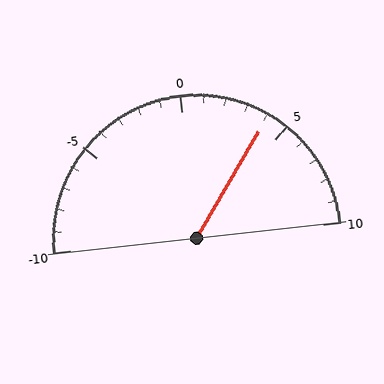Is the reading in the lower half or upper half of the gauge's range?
The reading is in the upper half of the range (-10 to 10).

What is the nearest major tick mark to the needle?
The nearest major tick mark is 5.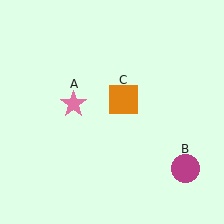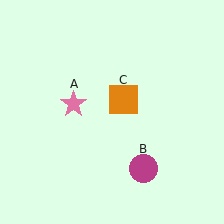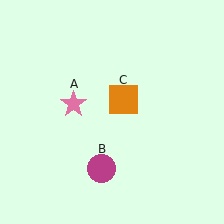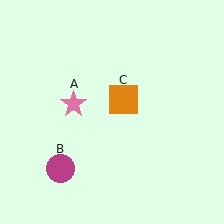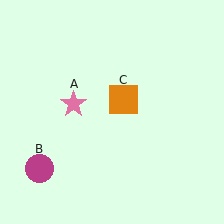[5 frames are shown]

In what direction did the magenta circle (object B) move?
The magenta circle (object B) moved left.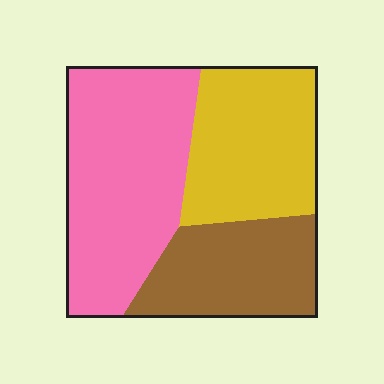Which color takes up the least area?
Brown, at roughly 25%.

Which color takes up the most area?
Pink, at roughly 45%.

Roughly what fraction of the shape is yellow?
Yellow takes up about one third (1/3) of the shape.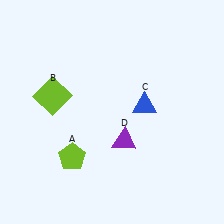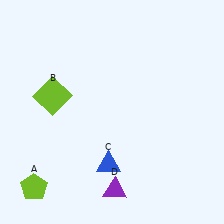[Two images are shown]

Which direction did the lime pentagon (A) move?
The lime pentagon (A) moved left.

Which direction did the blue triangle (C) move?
The blue triangle (C) moved down.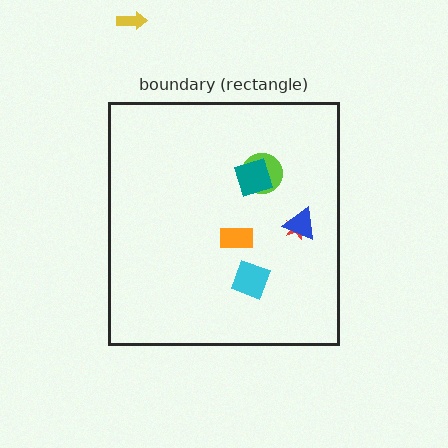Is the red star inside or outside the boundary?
Inside.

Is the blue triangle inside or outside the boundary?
Inside.